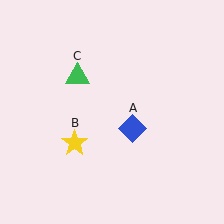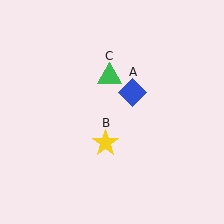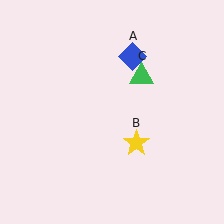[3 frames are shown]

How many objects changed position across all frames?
3 objects changed position: blue diamond (object A), yellow star (object B), green triangle (object C).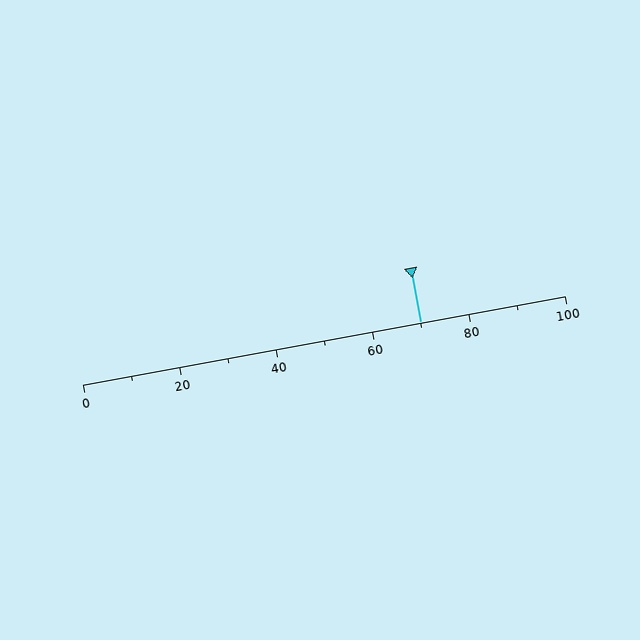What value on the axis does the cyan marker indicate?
The marker indicates approximately 70.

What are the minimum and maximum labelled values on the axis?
The axis runs from 0 to 100.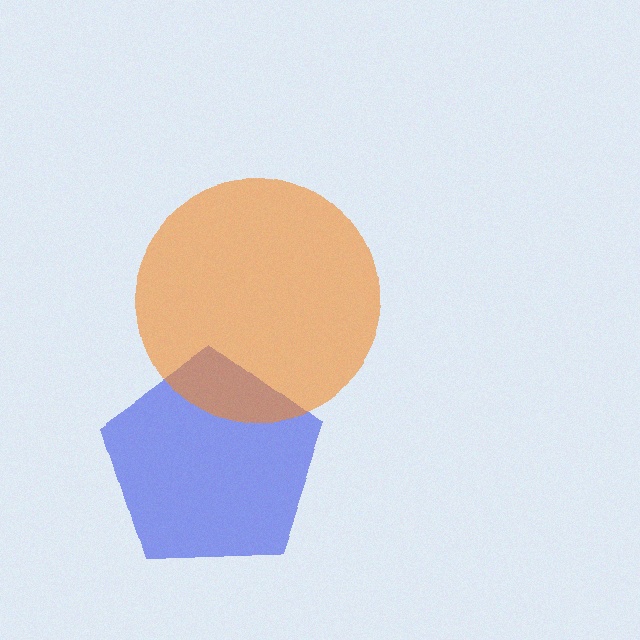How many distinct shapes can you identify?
There are 2 distinct shapes: a blue pentagon, an orange circle.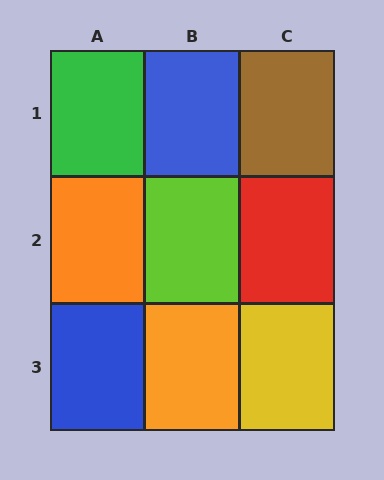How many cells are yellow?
1 cell is yellow.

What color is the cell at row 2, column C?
Red.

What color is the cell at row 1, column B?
Blue.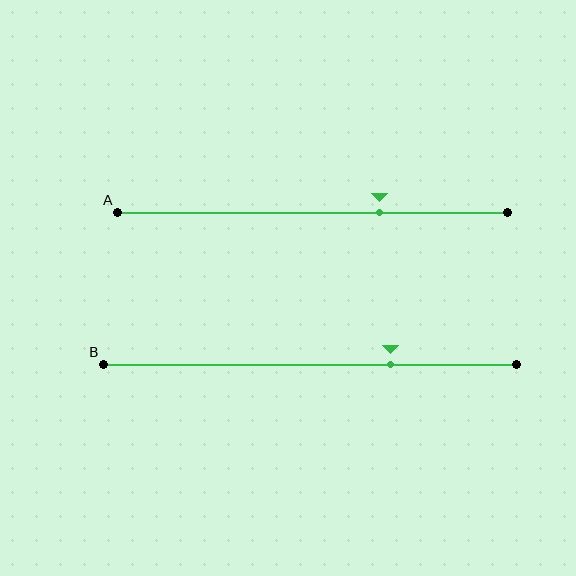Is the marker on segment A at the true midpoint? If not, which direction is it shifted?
No, the marker on segment A is shifted to the right by about 17% of the segment length.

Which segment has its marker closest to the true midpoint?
Segment A has its marker closest to the true midpoint.